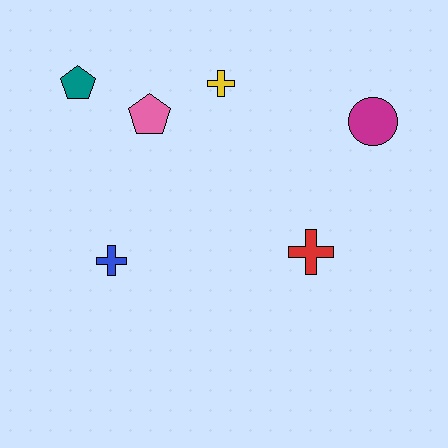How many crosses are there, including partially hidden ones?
There are 3 crosses.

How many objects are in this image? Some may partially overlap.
There are 6 objects.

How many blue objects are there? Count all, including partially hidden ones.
There is 1 blue object.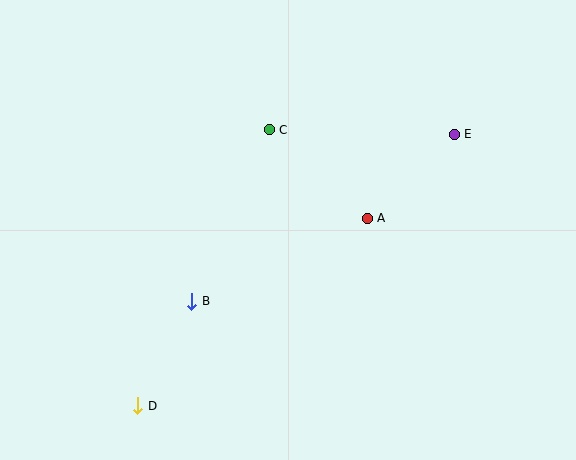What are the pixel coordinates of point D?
Point D is at (138, 406).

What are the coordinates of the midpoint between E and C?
The midpoint between E and C is at (362, 132).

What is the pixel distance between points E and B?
The distance between E and B is 311 pixels.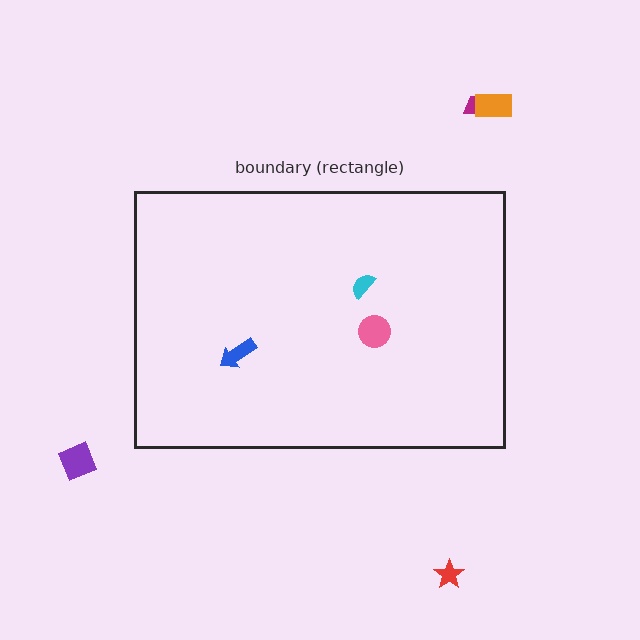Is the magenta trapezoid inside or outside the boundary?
Outside.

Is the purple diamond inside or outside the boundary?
Outside.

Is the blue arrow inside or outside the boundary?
Inside.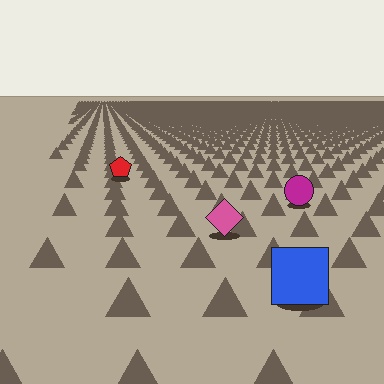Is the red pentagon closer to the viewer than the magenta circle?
No. The magenta circle is closer — you can tell from the texture gradient: the ground texture is coarser near it.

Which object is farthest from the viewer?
The red pentagon is farthest from the viewer. It appears smaller and the ground texture around it is denser.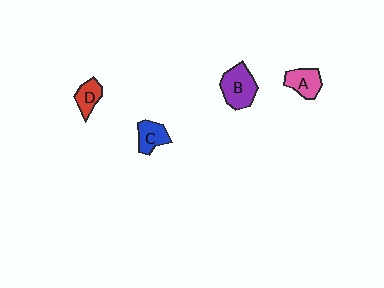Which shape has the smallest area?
Shape D (red).